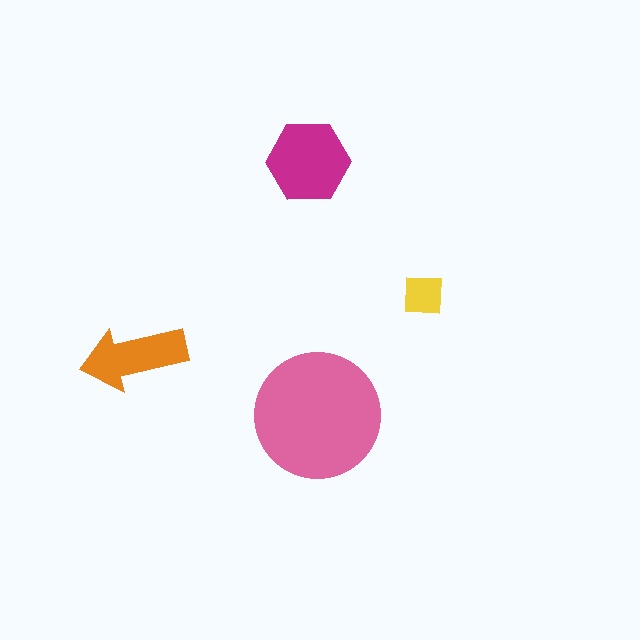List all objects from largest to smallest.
The pink circle, the magenta hexagon, the orange arrow, the yellow square.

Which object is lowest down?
The pink circle is bottommost.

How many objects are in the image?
There are 4 objects in the image.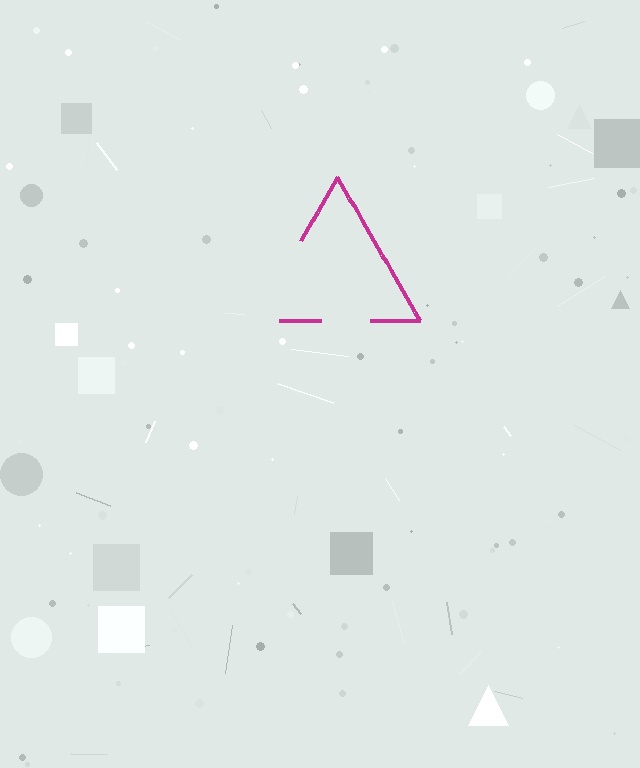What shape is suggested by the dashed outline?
The dashed outline suggests a triangle.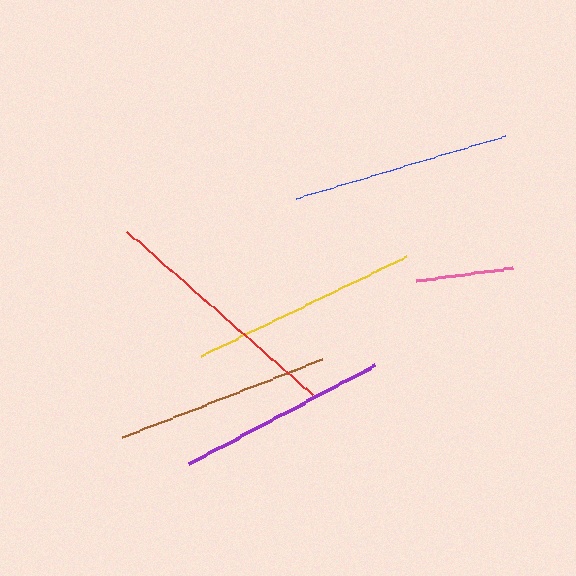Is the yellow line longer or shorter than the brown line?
The yellow line is longer than the brown line.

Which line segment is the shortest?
The pink line is the shortest at approximately 97 pixels.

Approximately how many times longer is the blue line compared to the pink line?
The blue line is approximately 2.2 times the length of the pink line.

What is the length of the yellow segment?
The yellow segment is approximately 228 pixels long.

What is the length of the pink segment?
The pink segment is approximately 97 pixels long.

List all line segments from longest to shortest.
From longest to shortest: red, yellow, blue, brown, purple, pink.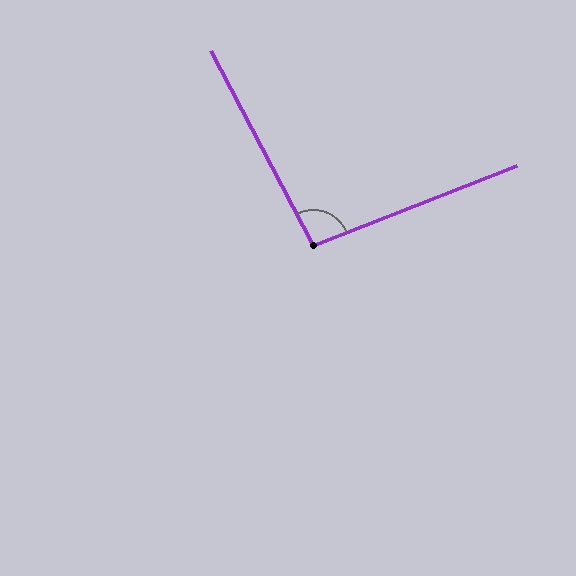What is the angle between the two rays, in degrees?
Approximately 96 degrees.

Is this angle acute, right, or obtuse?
It is obtuse.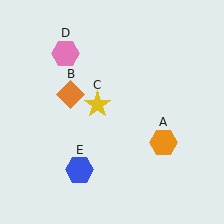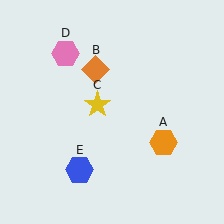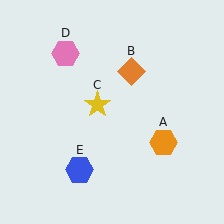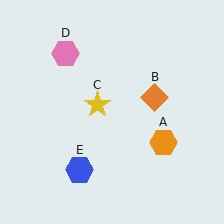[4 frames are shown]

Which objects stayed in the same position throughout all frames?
Orange hexagon (object A) and yellow star (object C) and pink hexagon (object D) and blue hexagon (object E) remained stationary.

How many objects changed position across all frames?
1 object changed position: orange diamond (object B).